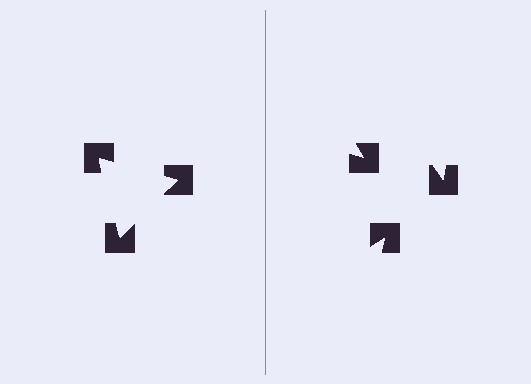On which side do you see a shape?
An illusory triangle appears on the left side. On the right side the wedge cuts are rotated, so no coherent shape forms.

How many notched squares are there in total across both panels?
6 — 3 on each side.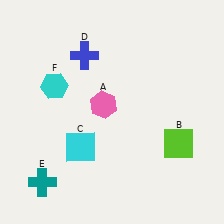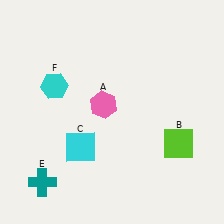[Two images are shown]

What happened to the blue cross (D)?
The blue cross (D) was removed in Image 2. It was in the top-left area of Image 1.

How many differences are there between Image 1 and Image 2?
There is 1 difference between the two images.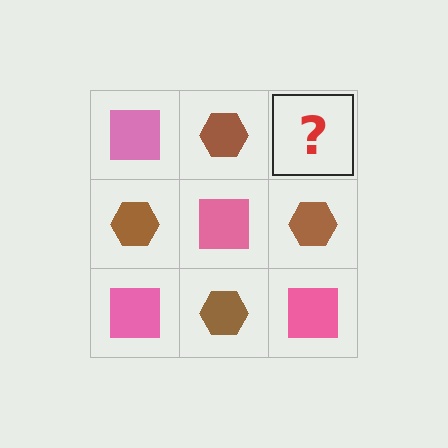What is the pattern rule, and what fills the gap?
The rule is that it alternates pink square and brown hexagon in a checkerboard pattern. The gap should be filled with a pink square.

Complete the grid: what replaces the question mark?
The question mark should be replaced with a pink square.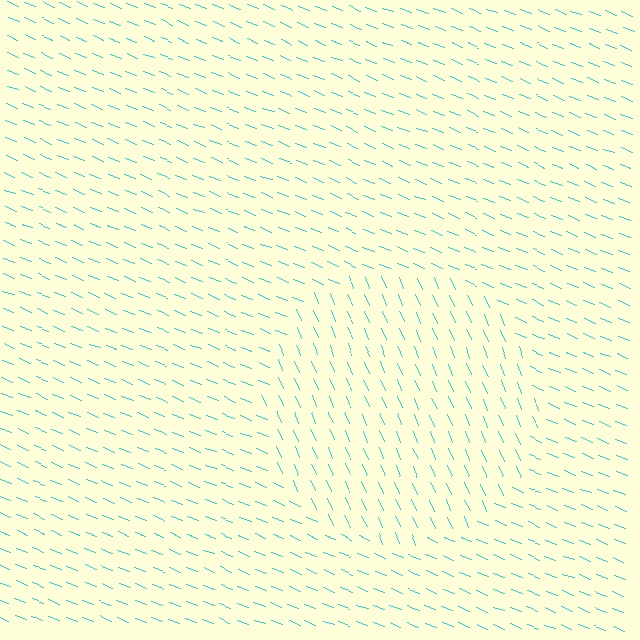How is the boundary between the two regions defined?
The boundary is defined purely by a change in line orientation (approximately 45 degrees difference). All lines are the same color and thickness.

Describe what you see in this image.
The image is filled with small cyan line segments. A circle region in the image has lines oriented differently from the surrounding lines, creating a visible texture boundary.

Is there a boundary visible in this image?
Yes, there is a texture boundary formed by a change in line orientation.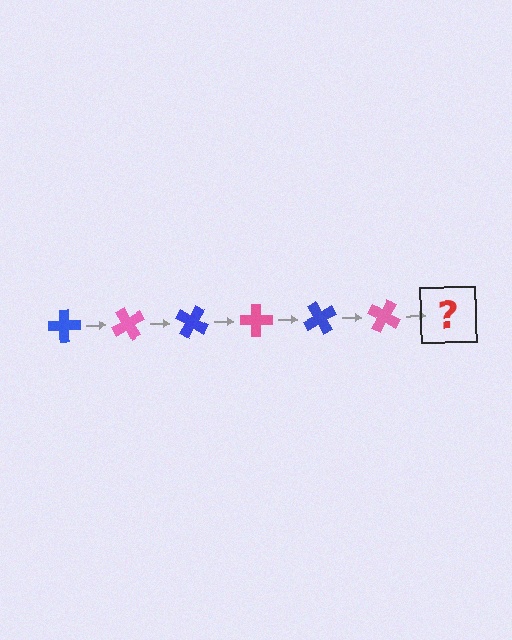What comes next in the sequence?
The next element should be a blue cross, rotated 360 degrees from the start.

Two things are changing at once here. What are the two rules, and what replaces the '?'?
The two rules are that it rotates 60 degrees each step and the color cycles through blue and pink. The '?' should be a blue cross, rotated 360 degrees from the start.